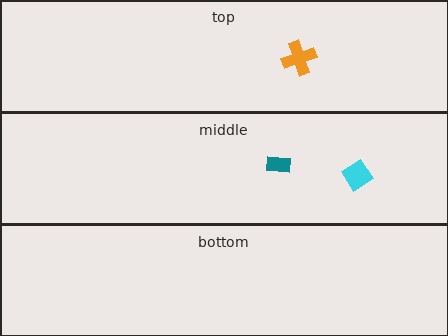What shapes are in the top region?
The orange cross.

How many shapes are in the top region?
1.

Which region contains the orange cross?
The top region.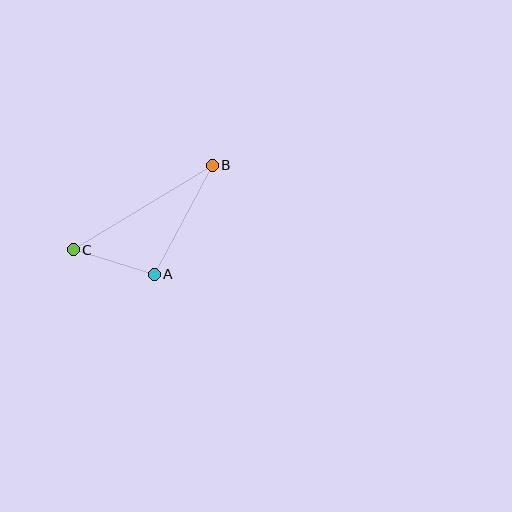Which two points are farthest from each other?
Points B and C are farthest from each other.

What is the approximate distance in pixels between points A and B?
The distance between A and B is approximately 123 pixels.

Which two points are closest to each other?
Points A and C are closest to each other.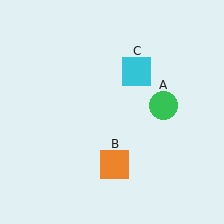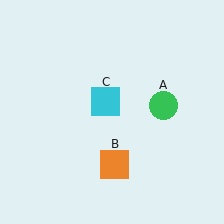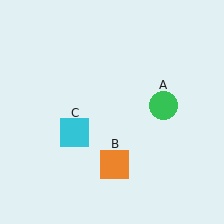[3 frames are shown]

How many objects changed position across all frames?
1 object changed position: cyan square (object C).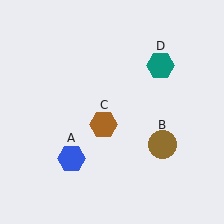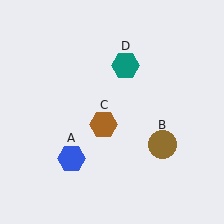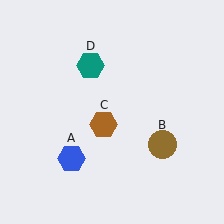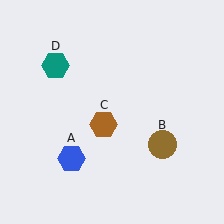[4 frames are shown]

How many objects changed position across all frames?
1 object changed position: teal hexagon (object D).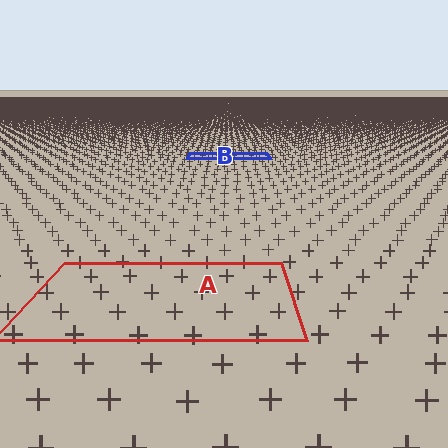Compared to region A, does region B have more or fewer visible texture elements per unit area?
Region B has more texture elements per unit area — they are packed more densely because it is farther away.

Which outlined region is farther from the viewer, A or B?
Region B is farther from the viewer — the texture elements inside it appear smaller and more densely packed.